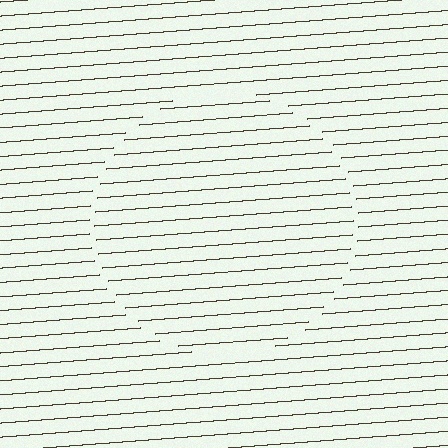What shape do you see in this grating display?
An illusory circle. The interior of the shape contains the same grating, shifted by half a period — the contour is defined by the phase discontinuity where line-ends from the inner and outer gratings abut.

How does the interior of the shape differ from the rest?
The interior of the shape contains the same grating, shifted by half a period — the contour is defined by the phase discontinuity where line-ends from the inner and outer gratings abut.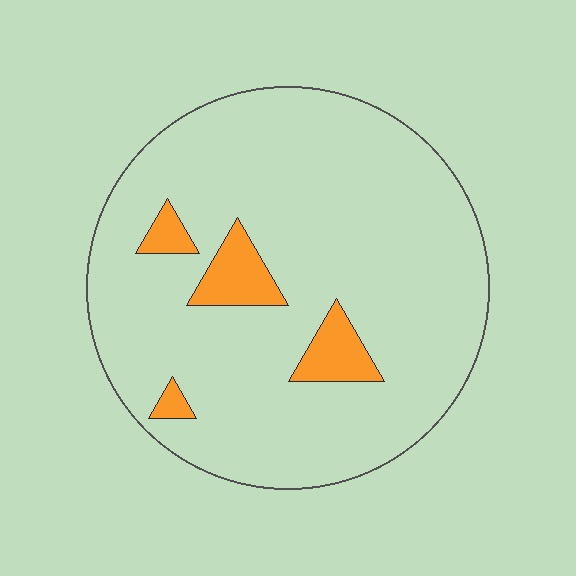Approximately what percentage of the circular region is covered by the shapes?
Approximately 10%.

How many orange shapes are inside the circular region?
4.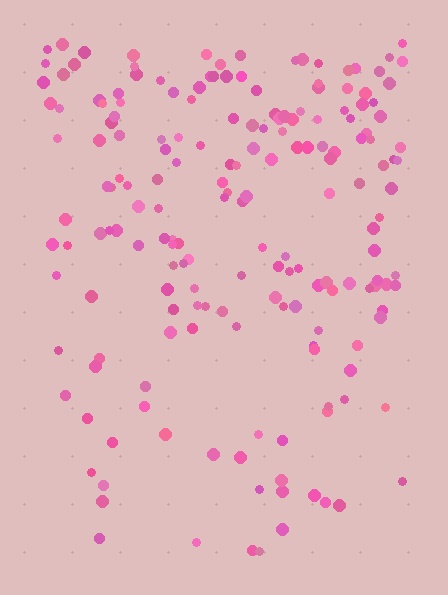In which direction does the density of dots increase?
From bottom to top, with the top side densest.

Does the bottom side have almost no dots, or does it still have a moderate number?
Still a moderate number, just noticeably fewer than the top.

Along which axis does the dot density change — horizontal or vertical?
Vertical.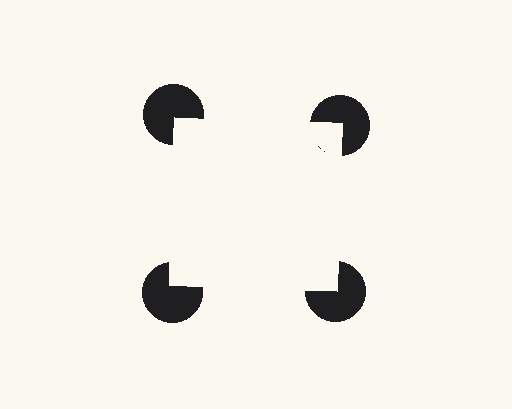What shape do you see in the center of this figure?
An illusory square — its edges are inferred from the aligned wedge cuts in the pac-man discs, not physically drawn.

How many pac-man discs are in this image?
There are 4 — one at each vertex of the illusory square.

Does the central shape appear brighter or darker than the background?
It typically appears slightly brighter than the background, even though no actual brightness change is drawn.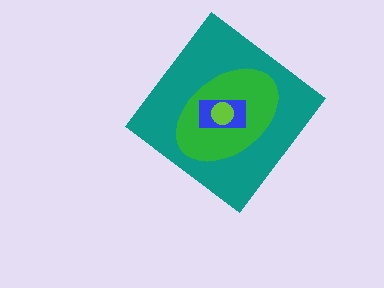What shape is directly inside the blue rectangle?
The lime circle.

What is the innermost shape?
The lime circle.